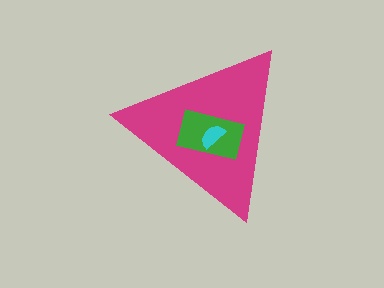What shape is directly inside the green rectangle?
The cyan semicircle.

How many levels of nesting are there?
3.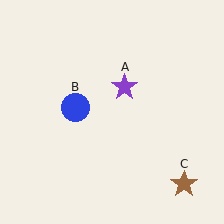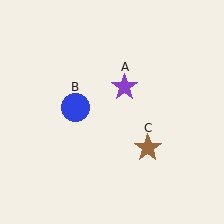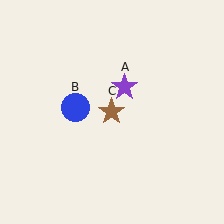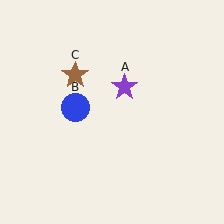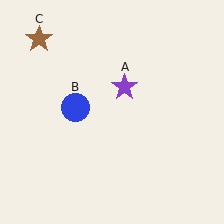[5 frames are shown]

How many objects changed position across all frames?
1 object changed position: brown star (object C).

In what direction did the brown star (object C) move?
The brown star (object C) moved up and to the left.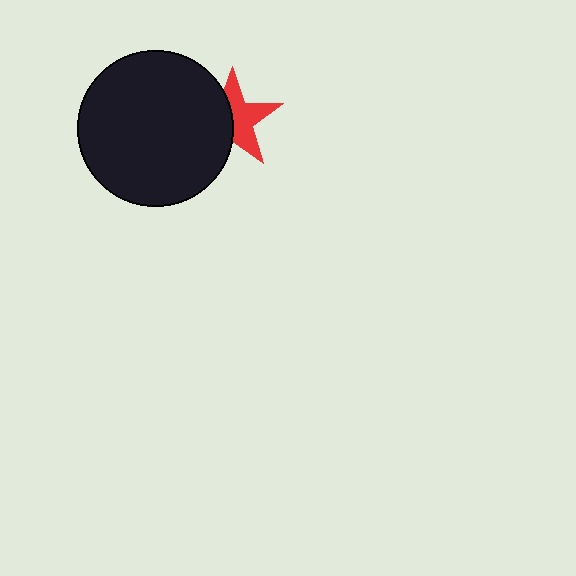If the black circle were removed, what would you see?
You would see the complete red star.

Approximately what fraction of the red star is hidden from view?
Roughly 46% of the red star is hidden behind the black circle.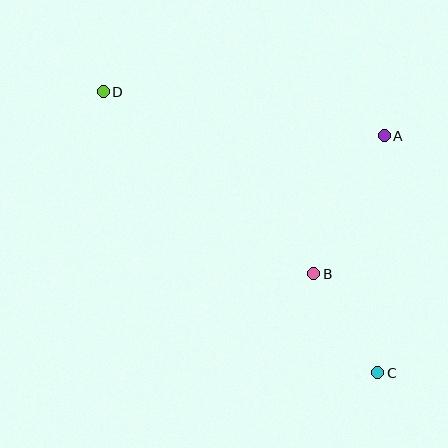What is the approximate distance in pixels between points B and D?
The distance between B and D is approximately 278 pixels.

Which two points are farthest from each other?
Points C and D are farthest from each other.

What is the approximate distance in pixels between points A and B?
The distance between A and B is approximately 155 pixels.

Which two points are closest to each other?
Points B and C are closest to each other.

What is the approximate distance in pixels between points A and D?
The distance between A and D is approximately 285 pixels.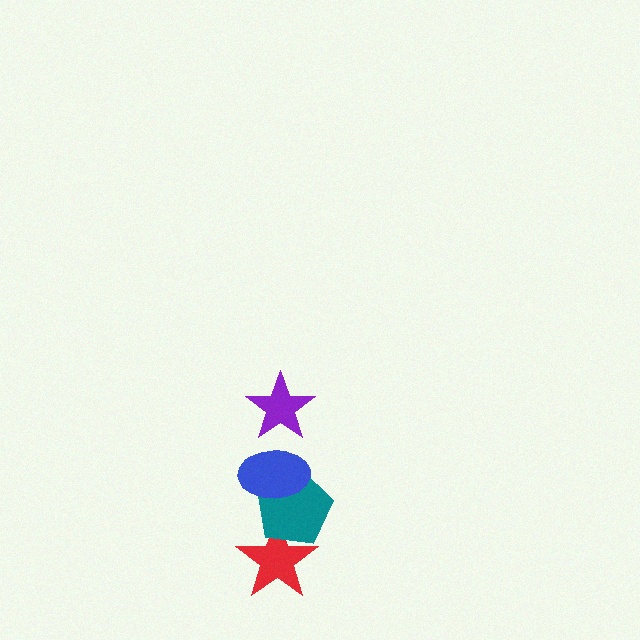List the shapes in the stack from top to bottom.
From top to bottom: the purple star, the blue ellipse, the teal pentagon, the red star.